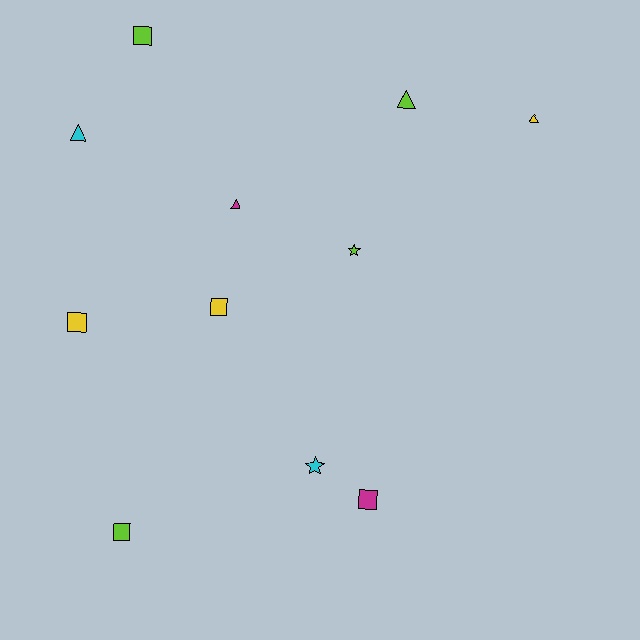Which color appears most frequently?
Lime, with 4 objects.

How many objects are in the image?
There are 11 objects.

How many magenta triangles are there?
There is 1 magenta triangle.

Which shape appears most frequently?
Square, with 5 objects.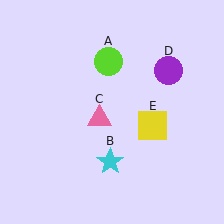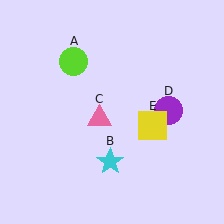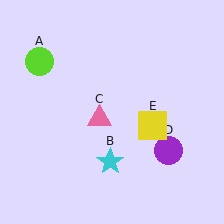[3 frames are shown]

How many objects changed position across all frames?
2 objects changed position: lime circle (object A), purple circle (object D).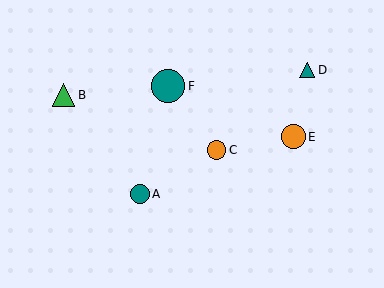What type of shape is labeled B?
Shape B is a green triangle.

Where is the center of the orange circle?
The center of the orange circle is at (216, 150).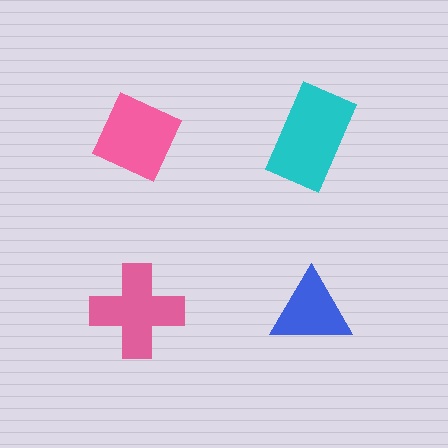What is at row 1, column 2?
A cyan rectangle.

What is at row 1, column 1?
A pink diamond.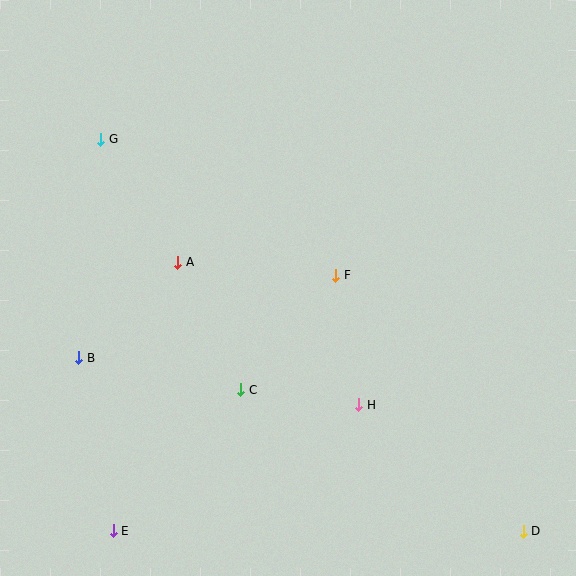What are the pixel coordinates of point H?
Point H is at (359, 405).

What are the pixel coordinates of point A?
Point A is at (178, 262).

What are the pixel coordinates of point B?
Point B is at (79, 358).